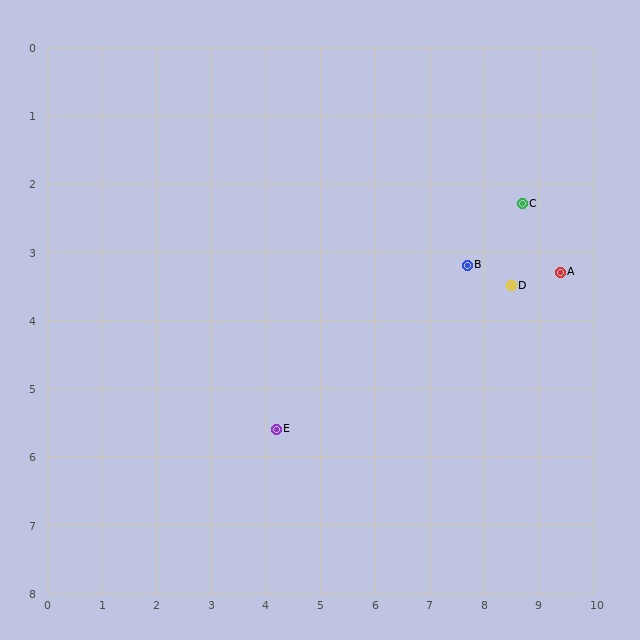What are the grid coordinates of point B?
Point B is at approximately (7.7, 3.2).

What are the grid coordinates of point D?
Point D is at approximately (8.5, 3.5).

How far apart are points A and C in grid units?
Points A and C are about 1.2 grid units apart.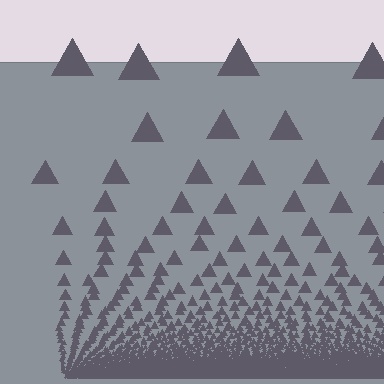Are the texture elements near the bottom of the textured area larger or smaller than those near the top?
Smaller. The gradient is inverted — elements near the bottom are smaller and denser.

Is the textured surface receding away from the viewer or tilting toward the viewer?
The surface appears to tilt toward the viewer. Texture elements get larger and sparser toward the top.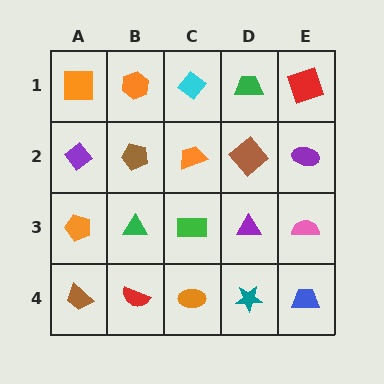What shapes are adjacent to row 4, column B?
A green triangle (row 3, column B), a brown trapezoid (row 4, column A), an orange ellipse (row 4, column C).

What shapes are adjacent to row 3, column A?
A purple diamond (row 2, column A), a brown trapezoid (row 4, column A), a green triangle (row 3, column B).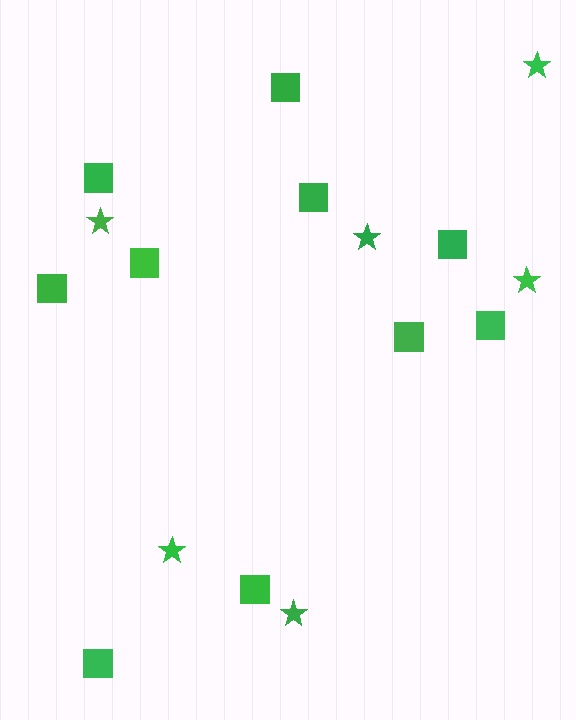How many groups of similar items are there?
There are 2 groups: one group of squares (10) and one group of stars (6).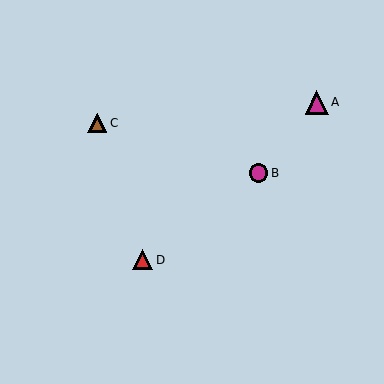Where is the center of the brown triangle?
The center of the brown triangle is at (97, 123).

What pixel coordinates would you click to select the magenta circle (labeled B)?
Click at (259, 173) to select the magenta circle B.